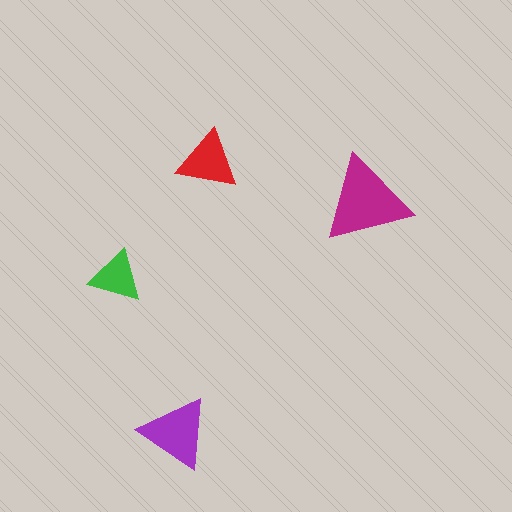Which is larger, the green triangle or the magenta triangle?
The magenta one.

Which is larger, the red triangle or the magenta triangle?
The magenta one.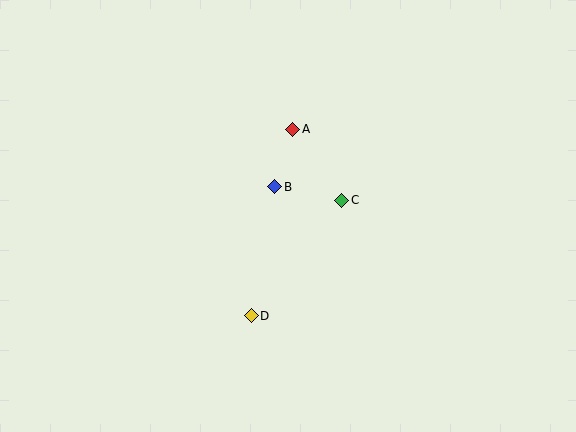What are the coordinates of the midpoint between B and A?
The midpoint between B and A is at (284, 158).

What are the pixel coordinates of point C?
Point C is at (342, 200).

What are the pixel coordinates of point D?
Point D is at (251, 316).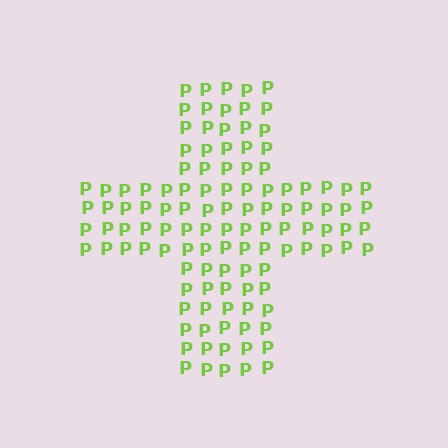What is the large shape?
The large shape is a cross.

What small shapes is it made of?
It is made of small letter P's.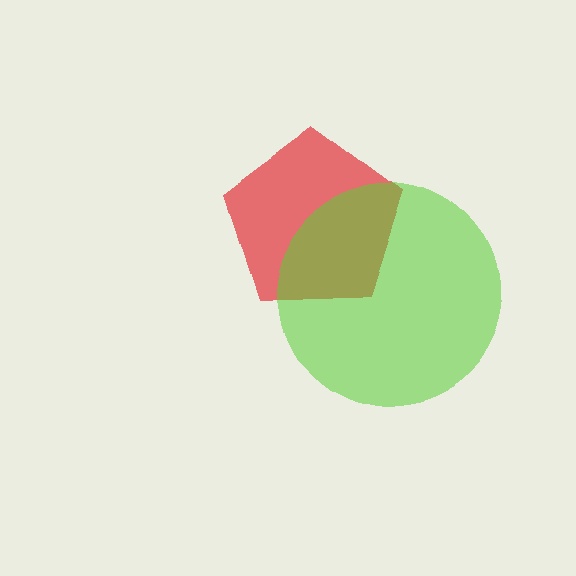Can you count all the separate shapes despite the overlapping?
Yes, there are 2 separate shapes.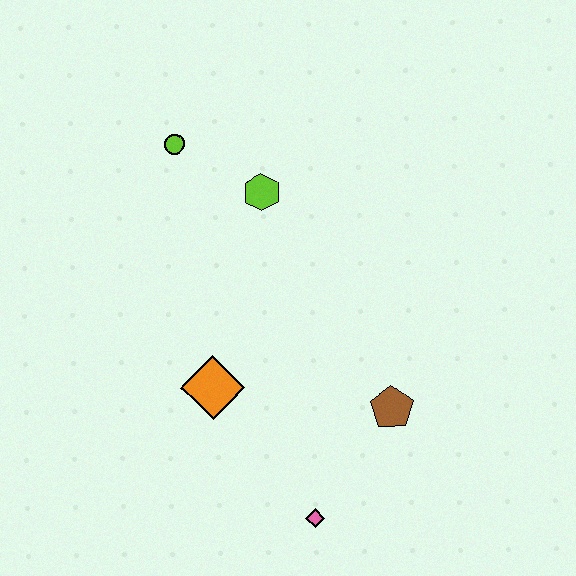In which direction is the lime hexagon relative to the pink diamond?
The lime hexagon is above the pink diamond.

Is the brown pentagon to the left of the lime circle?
No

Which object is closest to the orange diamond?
The pink diamond is closest to the orange diamond.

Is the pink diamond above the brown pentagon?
No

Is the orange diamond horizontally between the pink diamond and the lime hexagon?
No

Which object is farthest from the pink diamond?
The lime circle is farthest from the pink diamond.